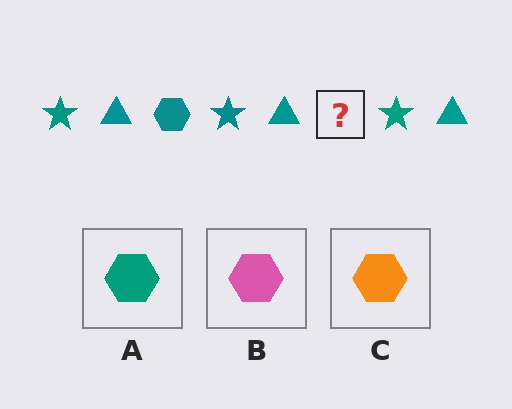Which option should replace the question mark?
Option A.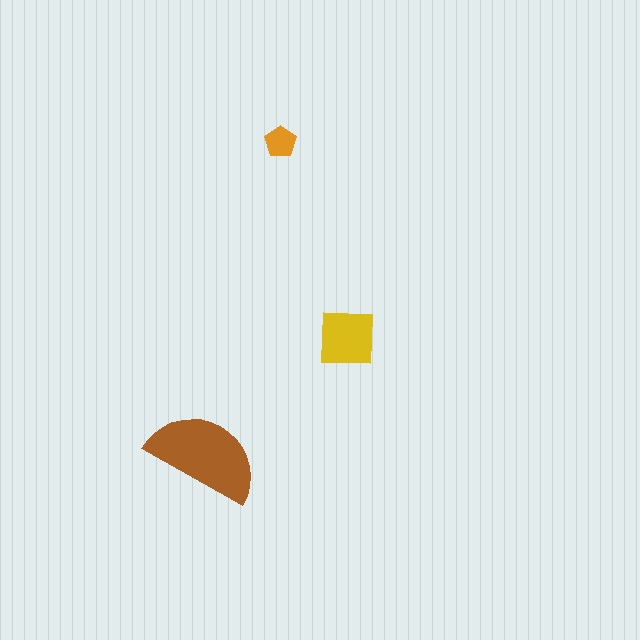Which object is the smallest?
The orange pentagon.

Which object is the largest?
The brown semicircle.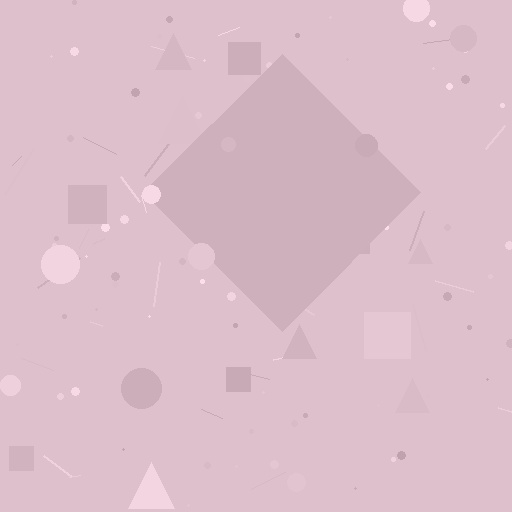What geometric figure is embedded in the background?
A diamond is embedded in the background.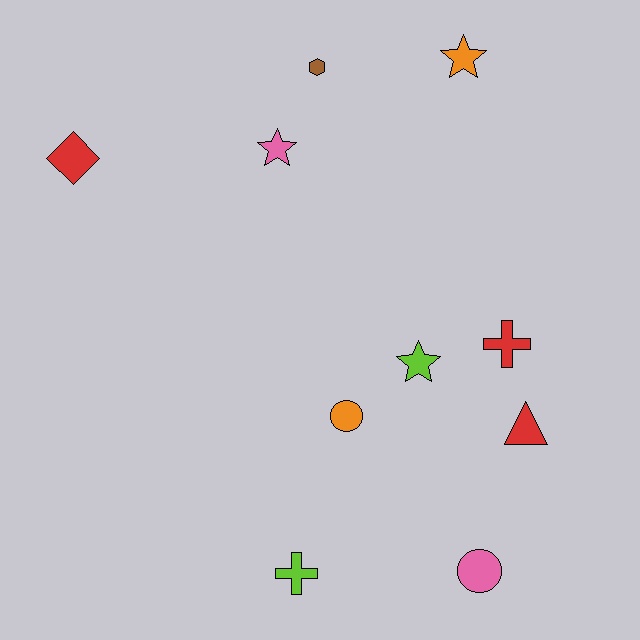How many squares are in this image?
There are no squares.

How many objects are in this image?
There are 10 objects.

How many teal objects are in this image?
There are no teal objects.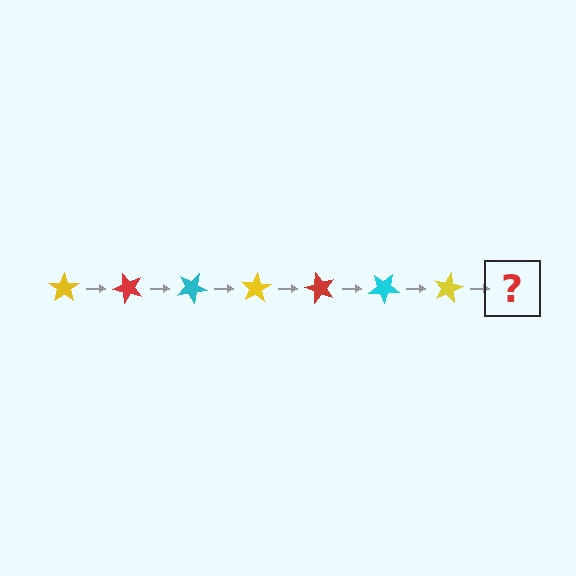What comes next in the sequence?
The next element should be a red star, rotated 350 degrees from the start.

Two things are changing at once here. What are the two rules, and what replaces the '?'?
The two rules are that it rotates 50 degrees each step and the color cycles through yellow, red, and cyan. The '?' should be a red star, rotated 350 degrees from the start.